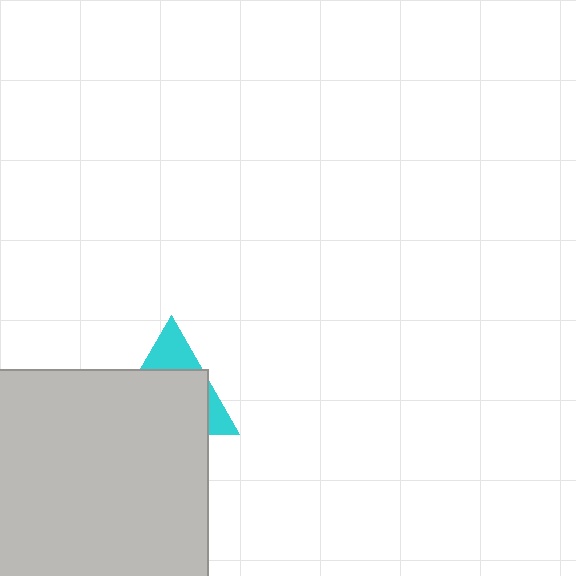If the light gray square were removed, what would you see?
You would see the complete cyan triangle.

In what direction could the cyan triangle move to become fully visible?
The cyan triangle could move up. That would shift it out from behind the light gray square entirely.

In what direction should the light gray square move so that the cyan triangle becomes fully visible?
The light gray square should move down. That is the shortest direction to clear the overlap and leave the cyan triangle fully visible.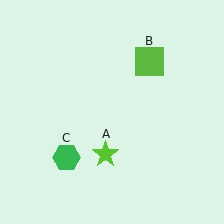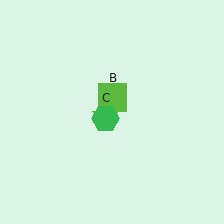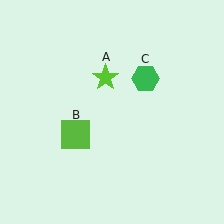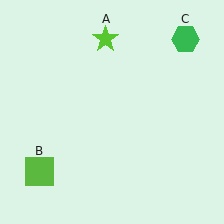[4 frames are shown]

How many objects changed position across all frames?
3 objects changed position: lime star (object A), lime square (object B), green hexagon (object C).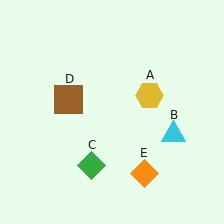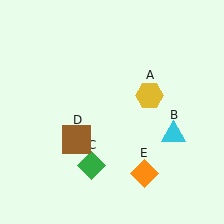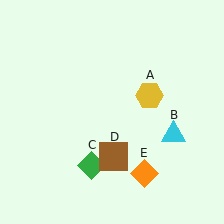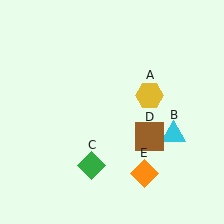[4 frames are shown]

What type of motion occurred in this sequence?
The brown square (object D) rotated counterclockwise around the center of the scene.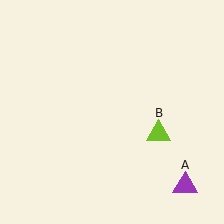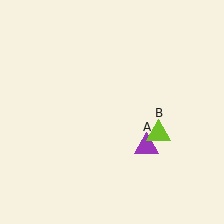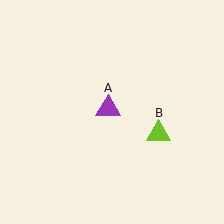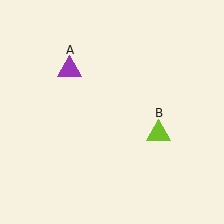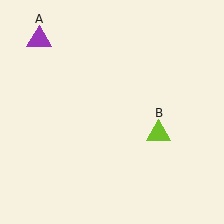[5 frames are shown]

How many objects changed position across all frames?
1 object changed position: purple triangle (object A).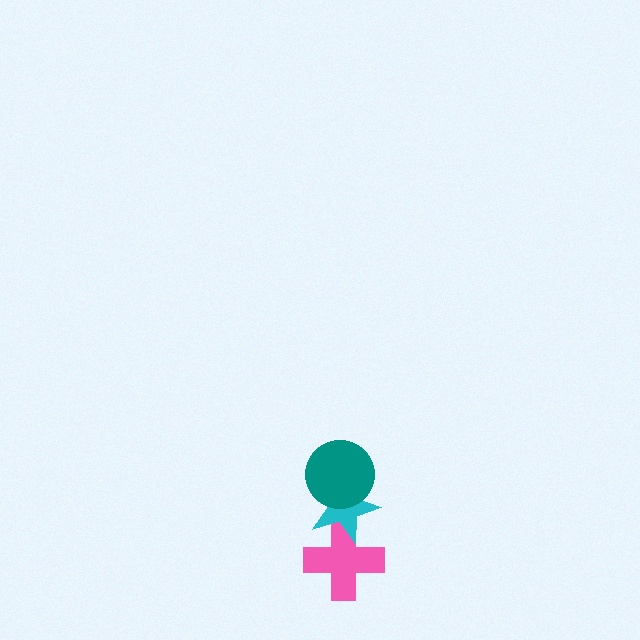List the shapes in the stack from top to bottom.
From top to bottom: the teal circle, the cyan star, the pink cross.